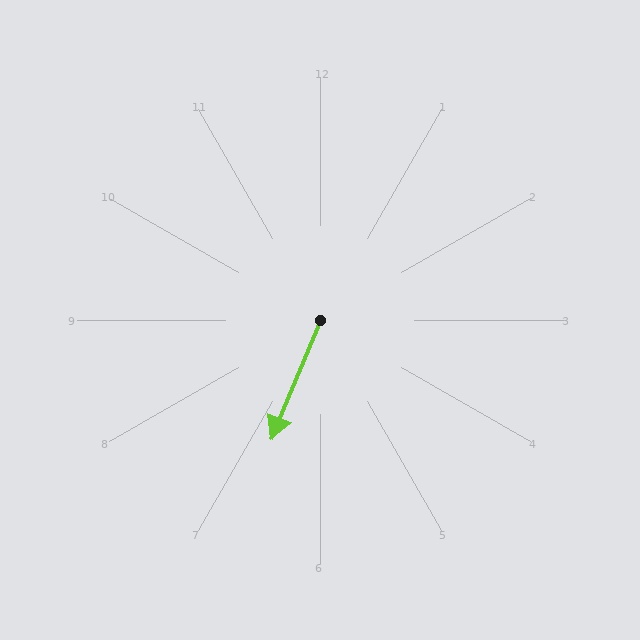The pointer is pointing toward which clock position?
Roughly 7 o'clock.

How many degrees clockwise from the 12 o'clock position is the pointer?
Approximately 202 degrees.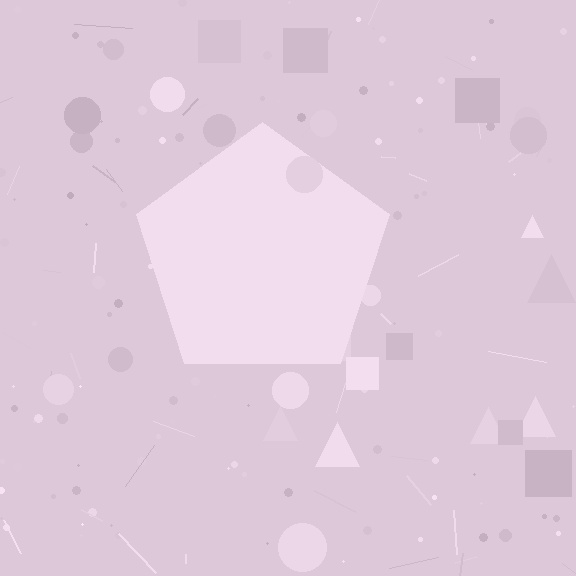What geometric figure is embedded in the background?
A pentagon is embedded in the background.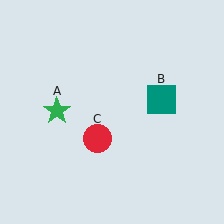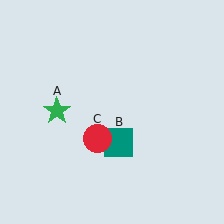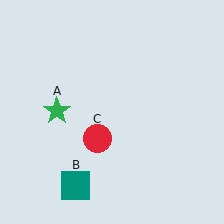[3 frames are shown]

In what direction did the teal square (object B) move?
The teal square (object B) moved down and to the left.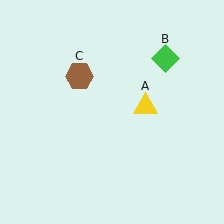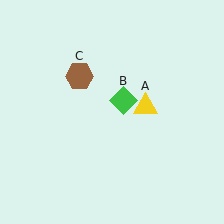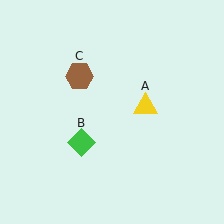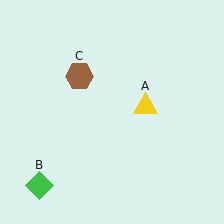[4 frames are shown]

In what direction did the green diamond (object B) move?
The green diamond (object B) moved down and to the left.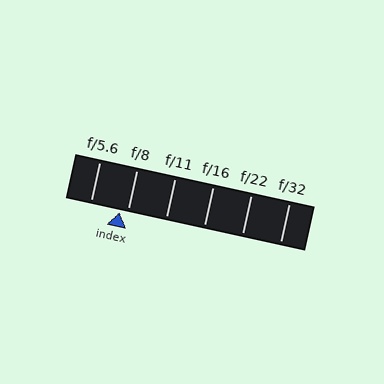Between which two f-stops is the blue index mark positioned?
The index mark is between f/5.6 and f/8.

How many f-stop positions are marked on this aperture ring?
There are 6 f-stop positions marked.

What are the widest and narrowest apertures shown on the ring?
The widest aperture shown is f/5.6 and the narrowest is f/32.